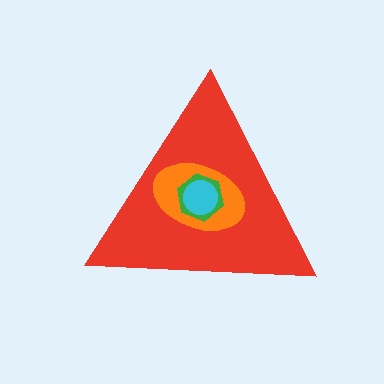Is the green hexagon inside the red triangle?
Yes.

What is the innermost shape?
The cyan circle.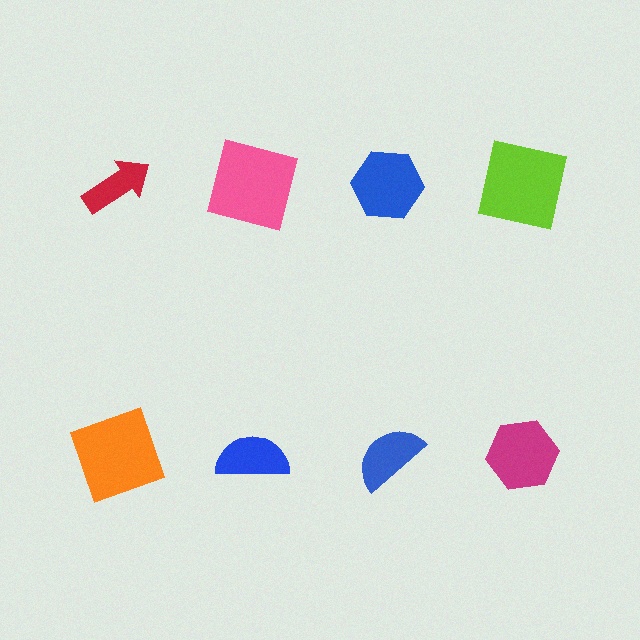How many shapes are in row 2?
4 shapes.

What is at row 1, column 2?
A pink square.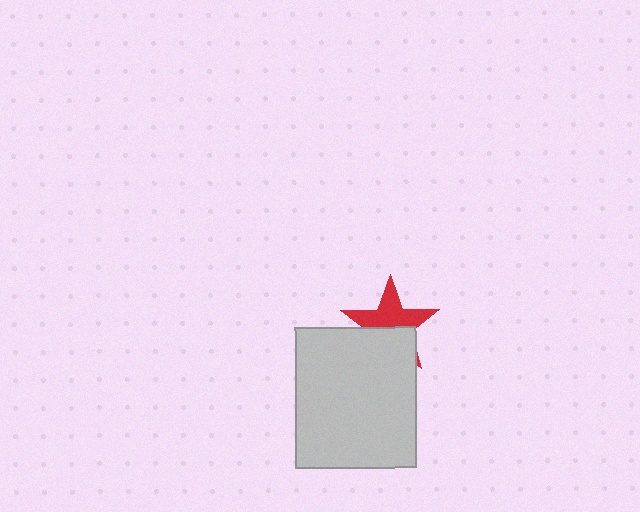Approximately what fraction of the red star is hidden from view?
Roughly 43% of the red star is hidden behind the light gray rectangle.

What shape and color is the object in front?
The object in front is a light gray rectangle.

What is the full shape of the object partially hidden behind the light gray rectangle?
The partially hidden object is a red star.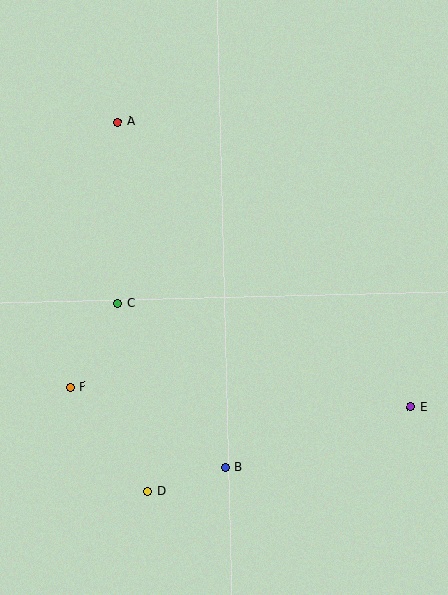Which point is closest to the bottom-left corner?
Point D is closest to the bottom-left corner.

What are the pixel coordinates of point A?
Point A is at (118, 122).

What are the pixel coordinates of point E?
Point E is at (411, 407).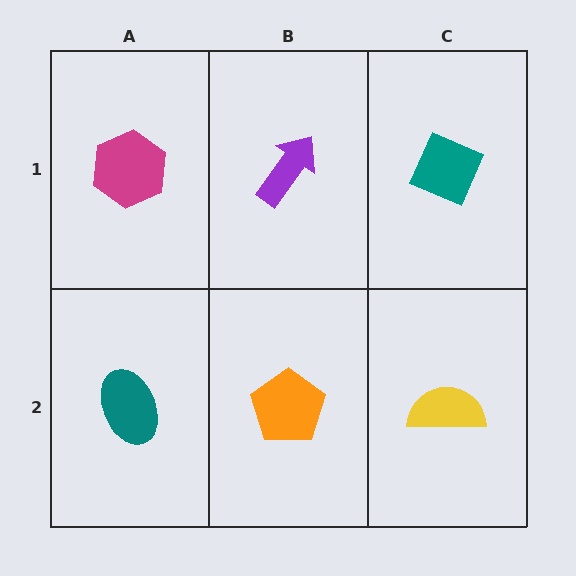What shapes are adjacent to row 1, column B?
An orange pentagon (row 2, column B), a magenta hexagon (row 1, column A), a teal diamond (row 1, column C).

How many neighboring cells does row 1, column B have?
3.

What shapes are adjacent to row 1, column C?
A yellow semicircle (row 2, column C), a purple arrow (row 1, column B).